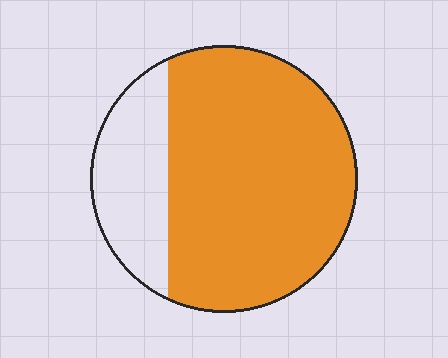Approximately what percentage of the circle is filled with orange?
Approximately 75%.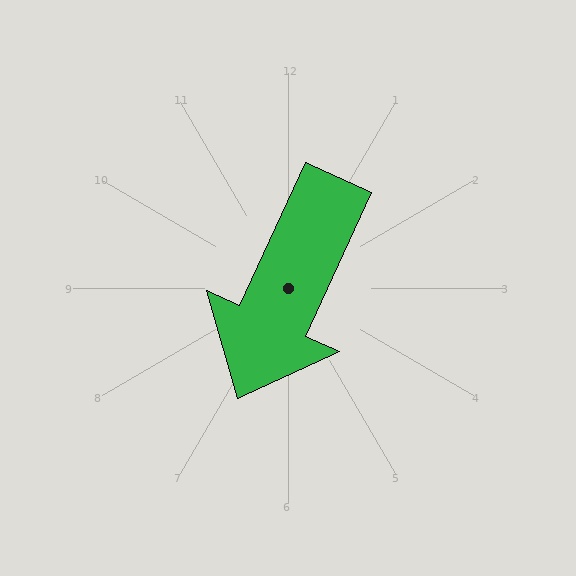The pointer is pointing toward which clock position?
Roughly 7 o'clock.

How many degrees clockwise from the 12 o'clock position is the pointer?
Approximately 205 degrees.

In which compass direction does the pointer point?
Southwest.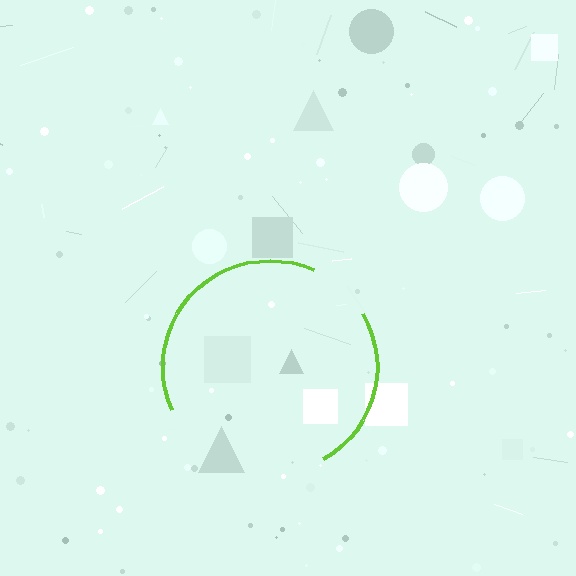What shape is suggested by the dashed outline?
The dashed outline suggests a circle.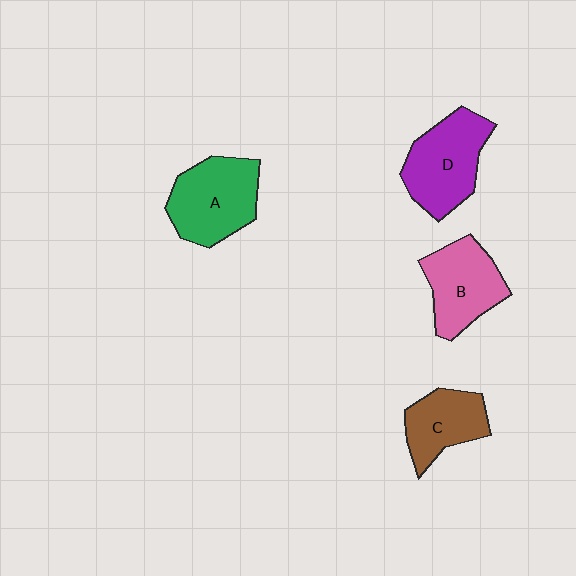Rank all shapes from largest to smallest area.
From largest to smallest: A (green), D (purple), B (pink), C (brown).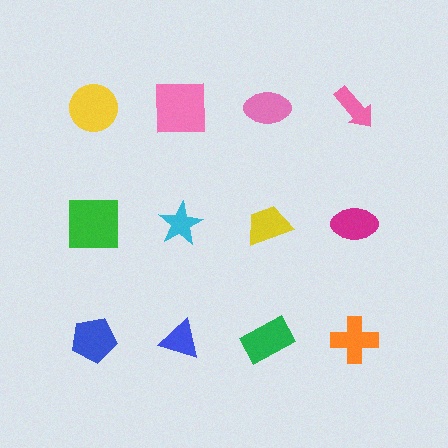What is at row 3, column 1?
A blue pentagon.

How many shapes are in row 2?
4 shapes.